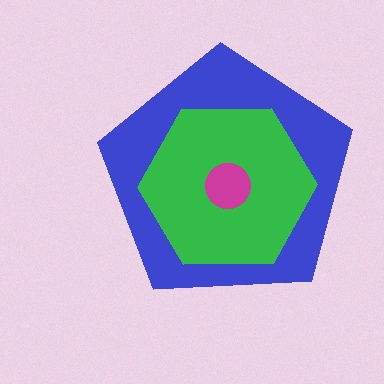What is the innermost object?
The magenta circle.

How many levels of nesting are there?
3.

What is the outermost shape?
The blue pentagon.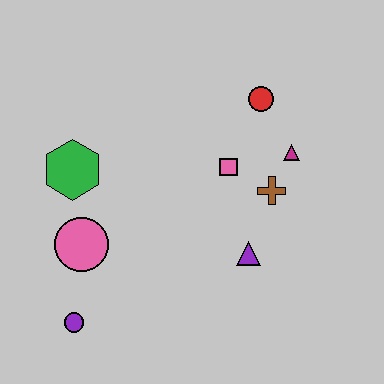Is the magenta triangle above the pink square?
Yes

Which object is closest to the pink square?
The brown cross is closest to the pink square.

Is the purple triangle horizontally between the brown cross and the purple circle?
Yes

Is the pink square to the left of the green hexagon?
No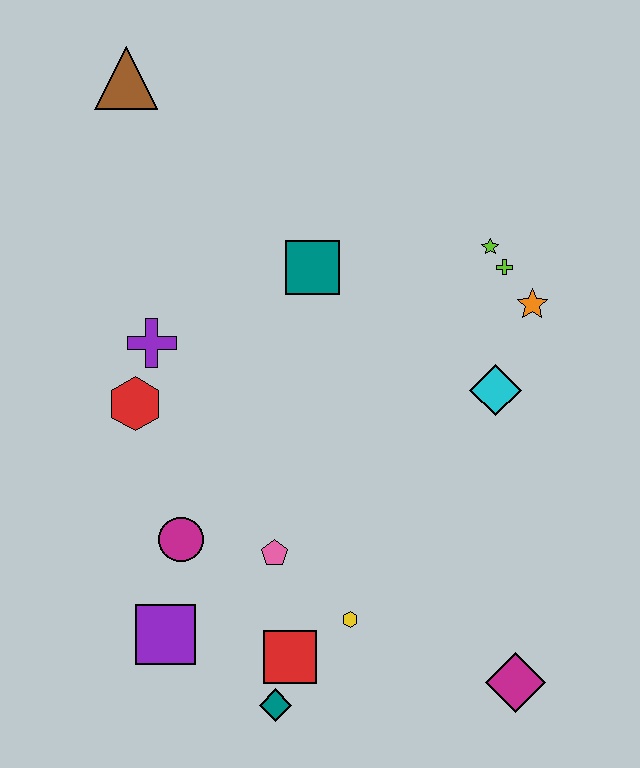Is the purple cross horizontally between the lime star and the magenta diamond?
No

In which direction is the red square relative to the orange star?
The red square is below the orange star.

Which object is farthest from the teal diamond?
The brown triangle is farthest from the teal diamond.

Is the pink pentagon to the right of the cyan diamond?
No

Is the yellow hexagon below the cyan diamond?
Yes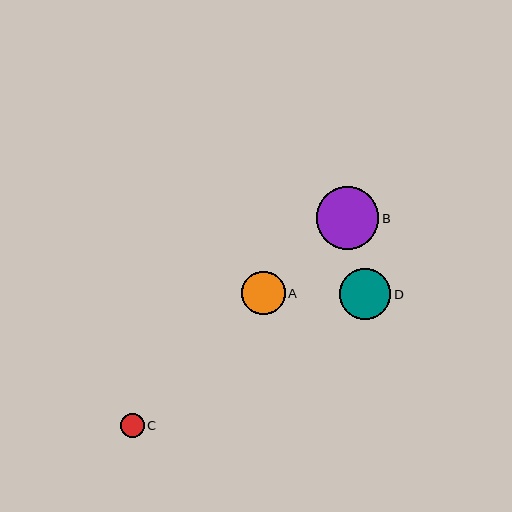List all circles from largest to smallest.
From largest to smallest: B, D, A, C.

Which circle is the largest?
Circle B is the largest with a size of approximately 62 pixels.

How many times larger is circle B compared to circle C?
Circle B is approximately 2.6 times the size of circle C.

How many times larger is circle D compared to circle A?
Circle D is approximately 1.2 times the size of circle A.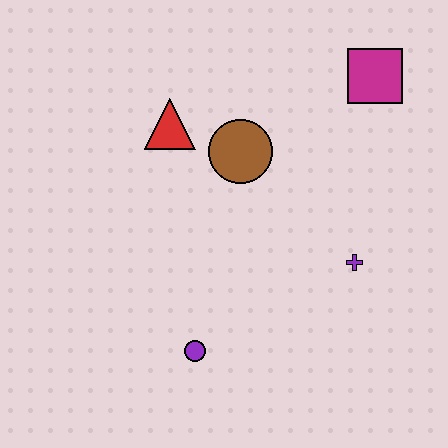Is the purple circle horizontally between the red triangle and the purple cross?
Yes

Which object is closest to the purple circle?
The purple cross is closest to the purple circle.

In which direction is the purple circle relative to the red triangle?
The purple circle is below the red triangle.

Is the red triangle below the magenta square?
Yes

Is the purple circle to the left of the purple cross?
Yes